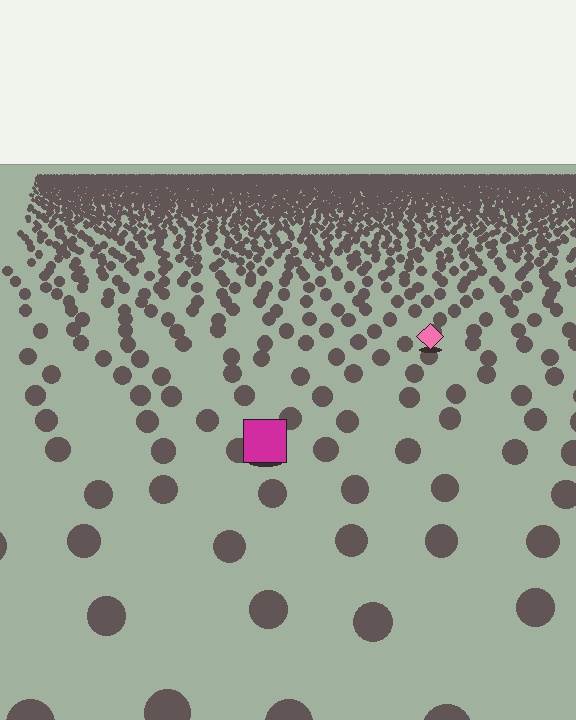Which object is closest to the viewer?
The magenta square is closest. The texture marks near it are larger and more spread out.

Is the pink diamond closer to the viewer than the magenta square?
No. The magenta square is closer — you can tell from the texture gradient: the ground texture is coarser near it.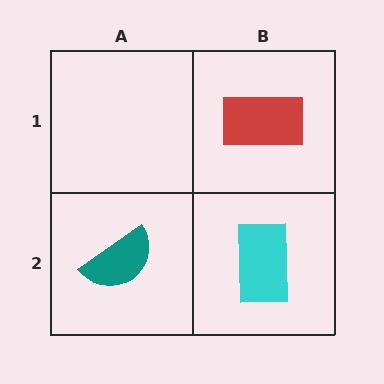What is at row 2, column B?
A cyan rectangle.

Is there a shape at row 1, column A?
No, that cell is empty.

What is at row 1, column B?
A red rectangle.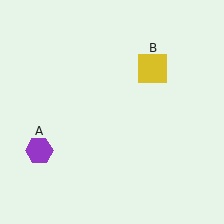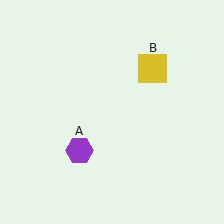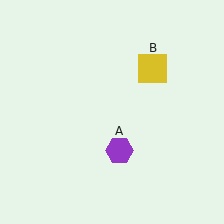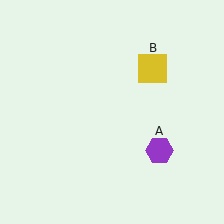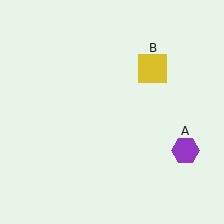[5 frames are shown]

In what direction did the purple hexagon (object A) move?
The purple hexagon (object A) moved right.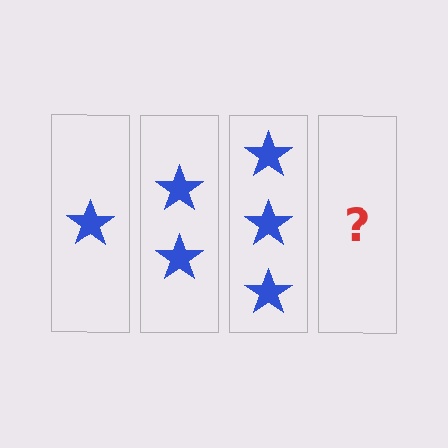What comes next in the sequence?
The next element should be 4 stars.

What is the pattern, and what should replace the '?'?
The pattern is that each step adds one more star. The '?' should be 4 stars.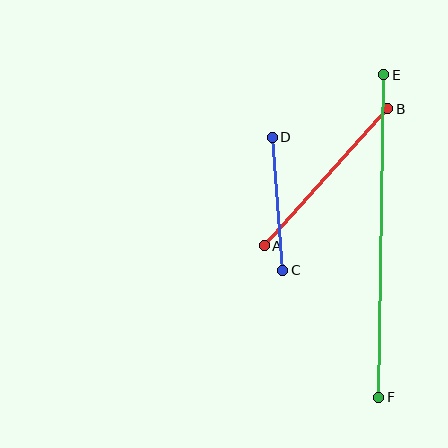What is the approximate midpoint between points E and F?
The midpoint is at approximately (381, 236) pixels.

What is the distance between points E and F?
The distance is approximately 322 pixels.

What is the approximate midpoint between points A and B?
The midpoint is at approximately (326, 177) pixels.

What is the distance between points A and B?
The distance is approximately 184 pixels.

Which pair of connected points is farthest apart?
Points E and F are farthest apart.